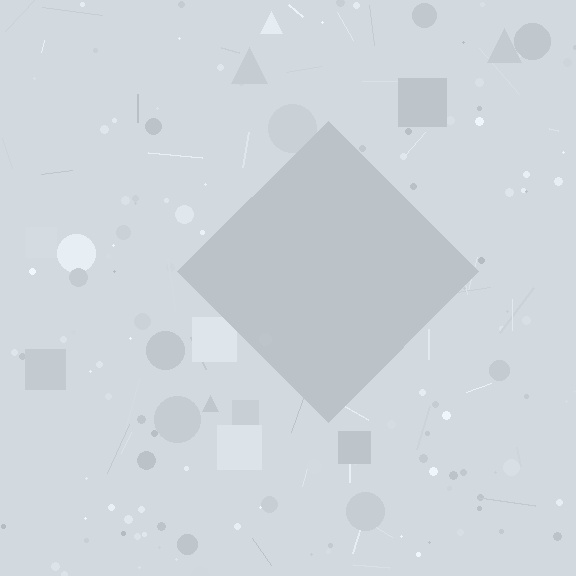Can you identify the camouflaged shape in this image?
The camouflaged shape is a diamond.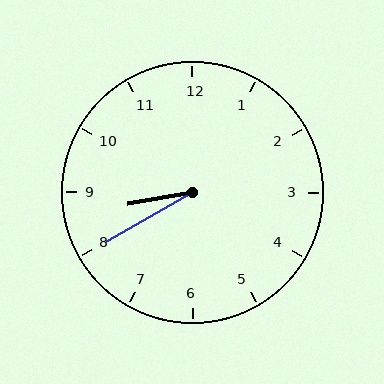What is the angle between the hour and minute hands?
Approximately 20 degrees.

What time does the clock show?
8:40.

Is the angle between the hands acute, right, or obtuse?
It is acute.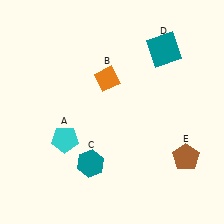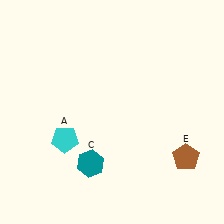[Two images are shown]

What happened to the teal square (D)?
The teal square (D) was removed in Image 2. It was in the top-right area of Image 1.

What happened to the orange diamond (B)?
The orange diamond (B) was removed in Image 2. It was in the top-left area of Image 1.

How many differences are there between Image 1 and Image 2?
There are 2 differences between the two images.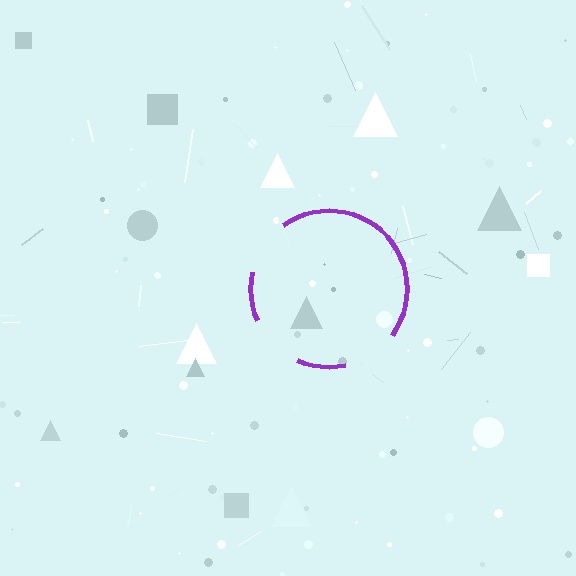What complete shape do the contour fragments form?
The contour fragments form a circle.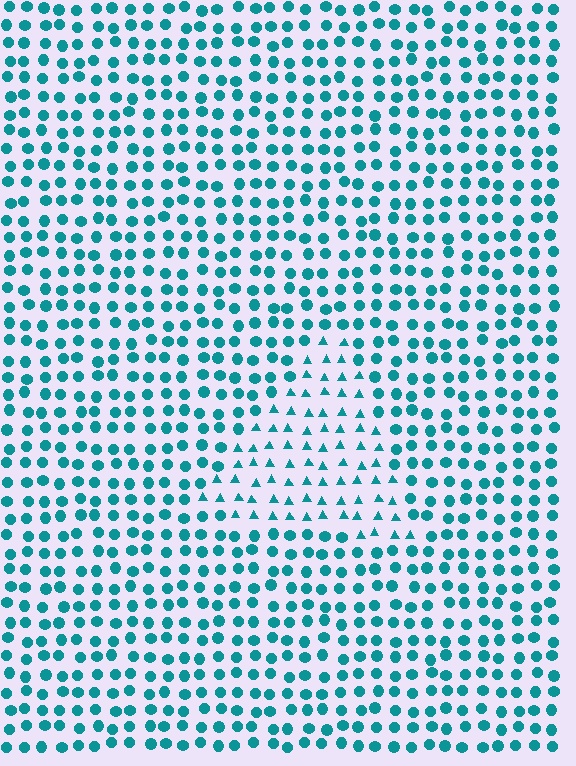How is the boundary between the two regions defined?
The boundary is defined by a change in element shape: triangles inside vs. circles outside. All elements share the same color and spacing.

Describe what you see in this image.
The image is filled with small teal elements arranged in a uniform grid. A triangle-shaped region contains triangles, while the surrounding area contains circles. The boundary is defined purely by the change in element shape.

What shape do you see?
I see a triangle.